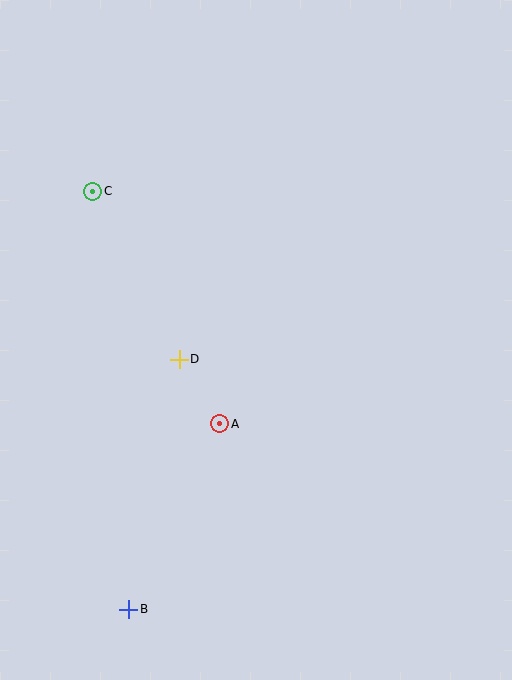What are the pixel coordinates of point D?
Point D is at (179, 359).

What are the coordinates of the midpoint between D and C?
The midpoint between D and C is at (136, 275).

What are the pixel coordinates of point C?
Point C is at (92, 191).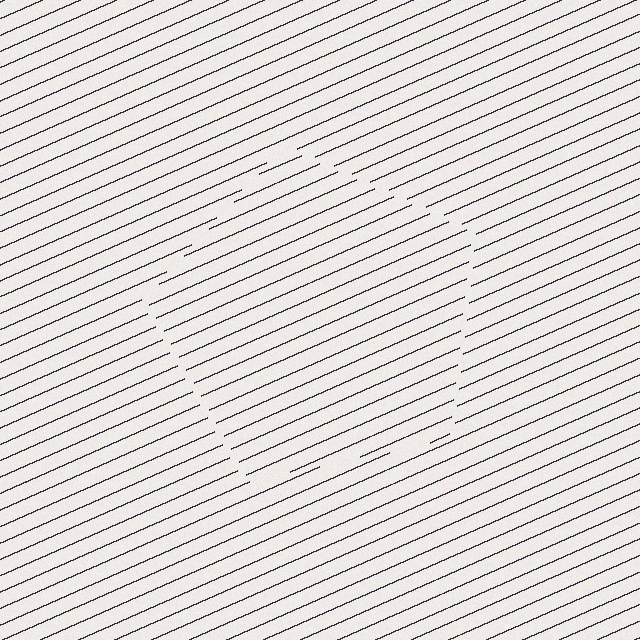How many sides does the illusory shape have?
5 sides — the line-ends trace a pentagon.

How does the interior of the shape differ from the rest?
The interior of the shape contains the same grating, shifted by half a period — the contour is defined by the phase discontinuity where line-ends from the inner and outer gratings abut.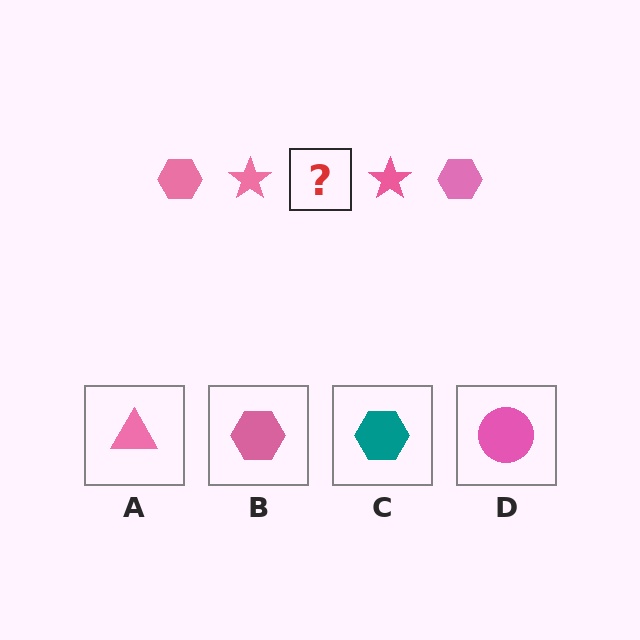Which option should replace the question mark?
Option B.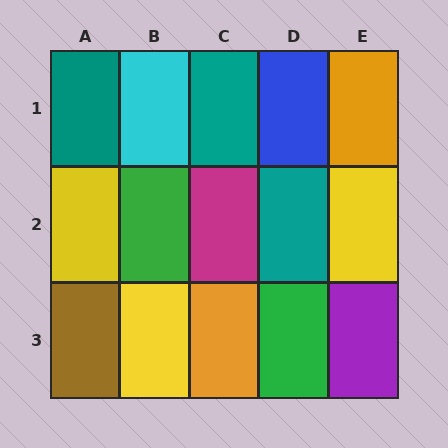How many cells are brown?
1 cell is brown.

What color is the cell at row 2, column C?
Magenta.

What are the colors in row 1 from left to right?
Teal, cyan, teal, blue, orange.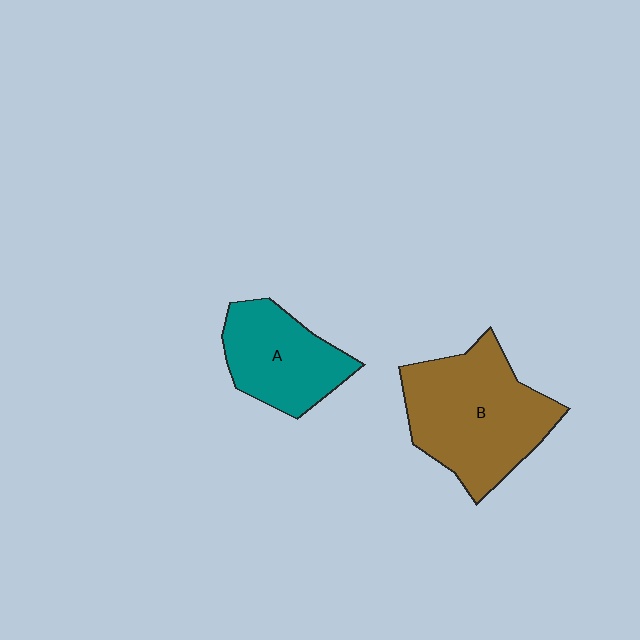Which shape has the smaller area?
Shape A (teal).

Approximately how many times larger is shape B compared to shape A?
Approximately 1.5 times.